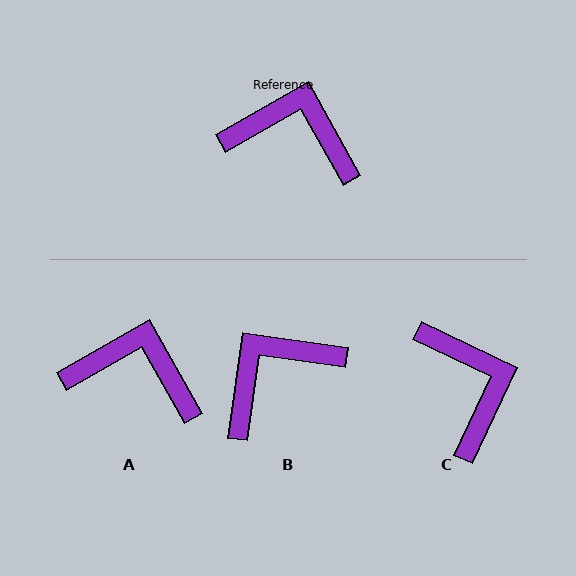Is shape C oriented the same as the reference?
No, it is off by about 55 degrees.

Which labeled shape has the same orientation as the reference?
A.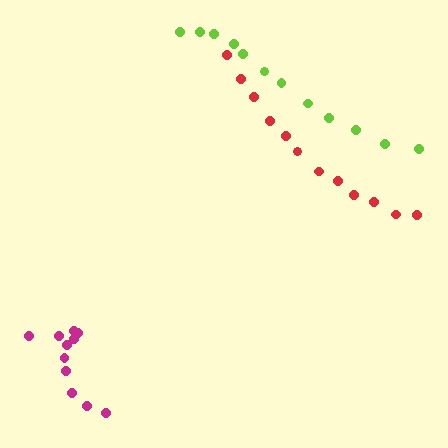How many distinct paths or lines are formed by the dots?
There are 3 distinct paths.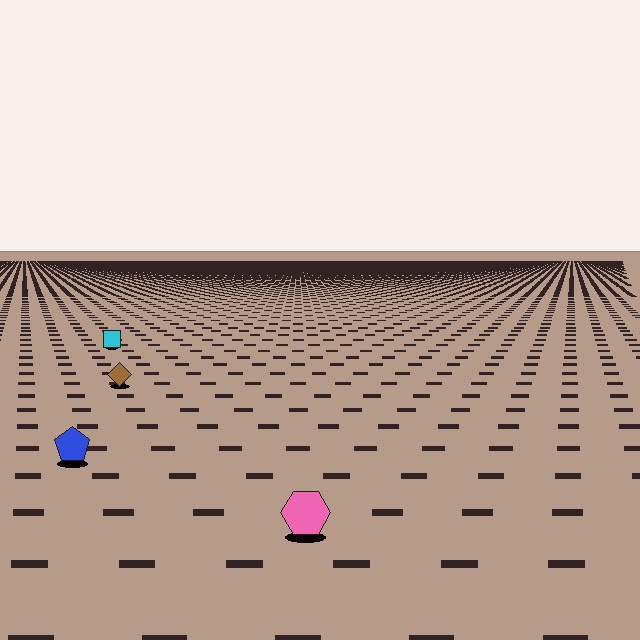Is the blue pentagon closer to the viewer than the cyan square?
Yes. The blue pentagon is closer — you can tell from the texture gradient: the ground texture is coarser near it.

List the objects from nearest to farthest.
From nearest to farthest: the pink hexagon, the blue pentagon, the brown diamond, the cyan square.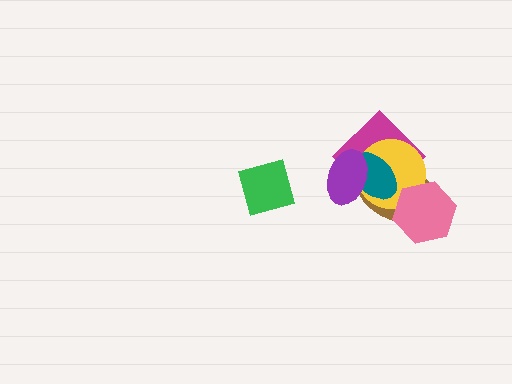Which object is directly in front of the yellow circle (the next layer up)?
The pink hexagon is directly in front of the yellow circle.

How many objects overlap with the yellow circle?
5 objects overlap with the yellow circle.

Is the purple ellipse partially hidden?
No, no other shape covers it.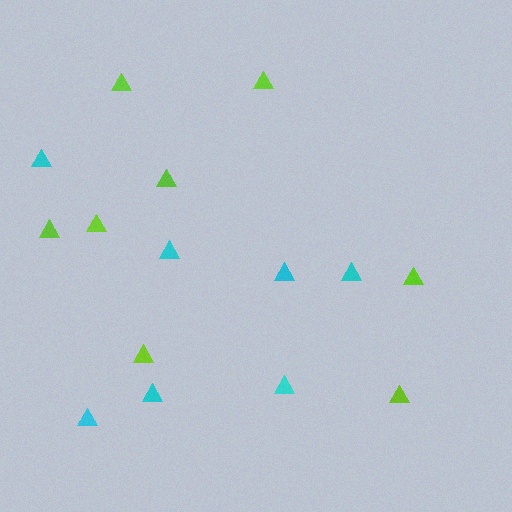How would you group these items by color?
There are 2 groups: one group of lime triangles (8) and one group of cyan triangles (7).